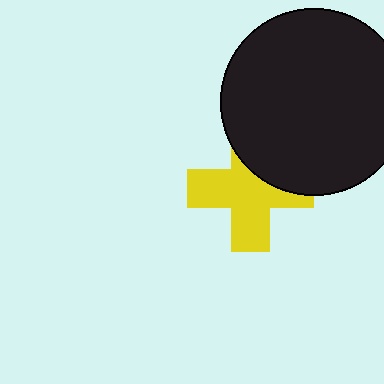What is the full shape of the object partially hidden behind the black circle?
The partially hidden object is a yellow cross.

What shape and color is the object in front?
The object in front is a black circle.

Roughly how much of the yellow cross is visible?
Most of it is visible (roughly 67%).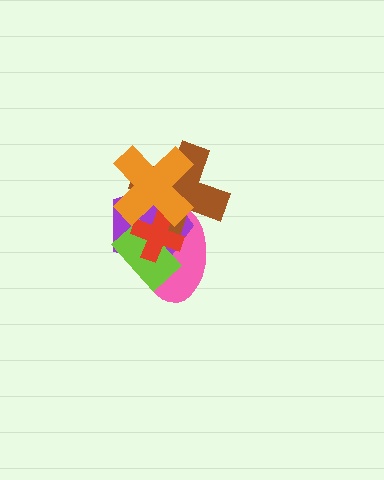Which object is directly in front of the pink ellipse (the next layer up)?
The purple pentagon is directly in front of the pink ellipse.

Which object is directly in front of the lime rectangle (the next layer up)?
The brown cross is directly in front of the lime rectangle.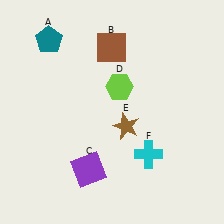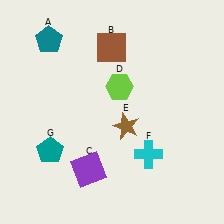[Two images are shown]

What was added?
A teal pentagon (G) was added in Image 2.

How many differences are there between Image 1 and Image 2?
There is 1 difference between the two images.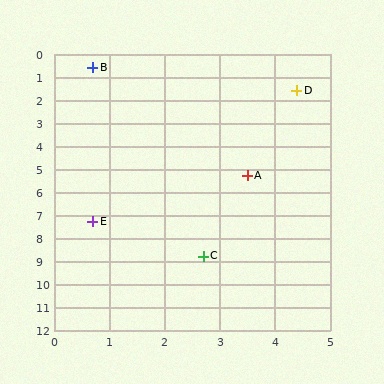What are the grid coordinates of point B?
Point B is at approximately (0.7, 0.6).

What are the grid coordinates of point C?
Point C is at approximately (2.7, 8.8).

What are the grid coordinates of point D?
Point D is at approximately (4.4, 1.6).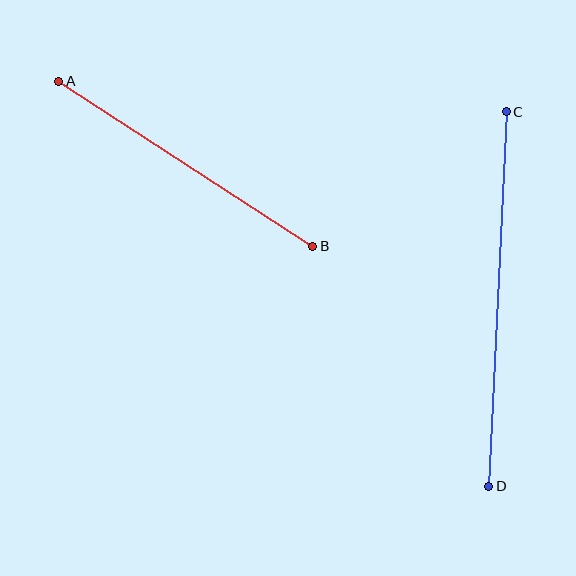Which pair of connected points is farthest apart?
Points C and D are farthest apart.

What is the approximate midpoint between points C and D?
The midpoint is at approximately (497, 299) pixels.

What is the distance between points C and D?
The distance is approximately 375 pixels.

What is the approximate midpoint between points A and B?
The midpoint is at approximately (186, 164) pixels.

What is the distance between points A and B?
The distance is approximately 303 pixels.